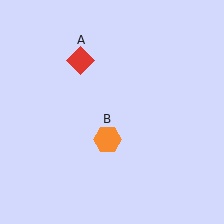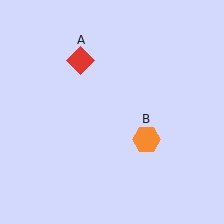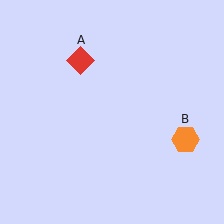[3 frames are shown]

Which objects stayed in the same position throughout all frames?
Red diamond (object A) remained stationary.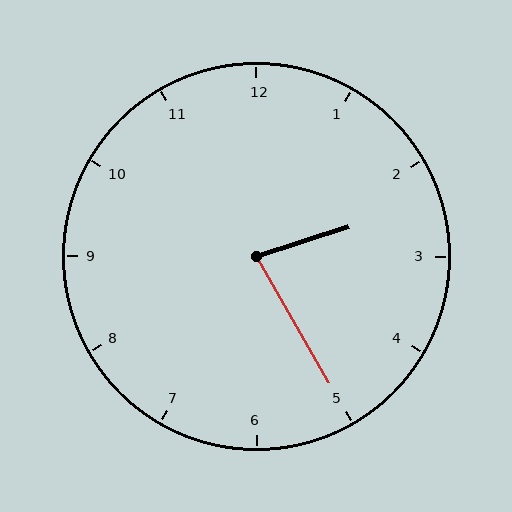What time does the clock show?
2:25.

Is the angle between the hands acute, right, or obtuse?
It is acute.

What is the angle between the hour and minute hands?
Approximately 78 degrees.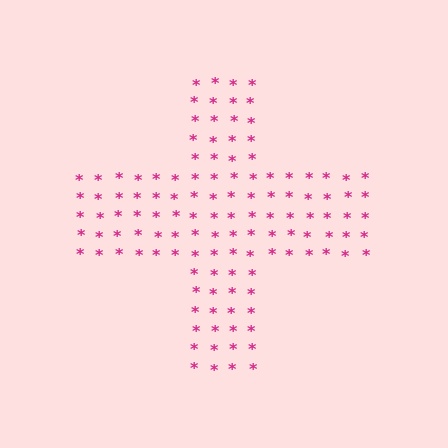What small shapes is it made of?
It is made of small asterisks.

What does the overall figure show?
The overall figure shows a cross.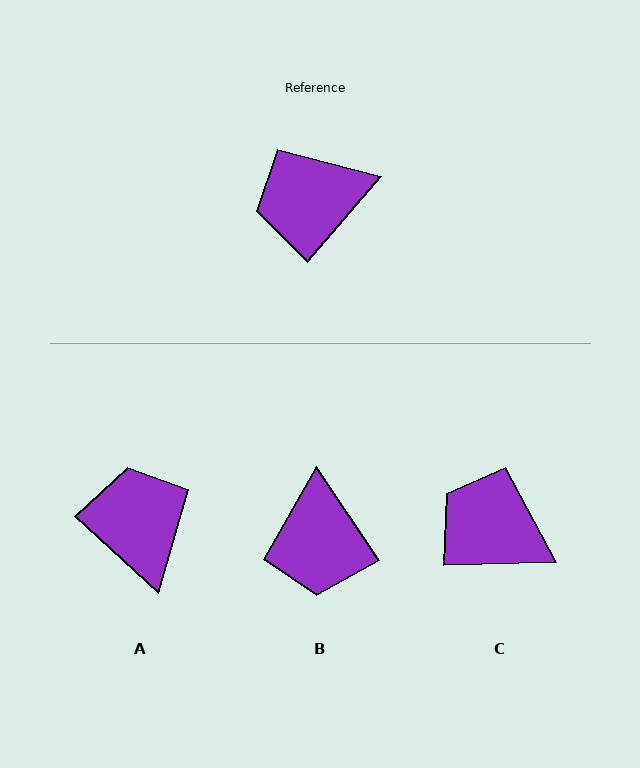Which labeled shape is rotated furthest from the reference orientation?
A, about 92 degrees away.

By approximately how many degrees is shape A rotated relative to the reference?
Approximately 92 degrees clockwise.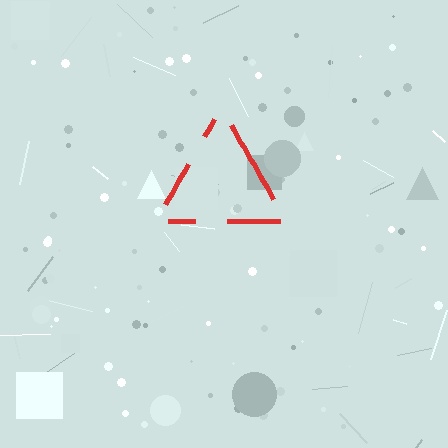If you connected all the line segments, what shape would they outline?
They would outline a triangle.